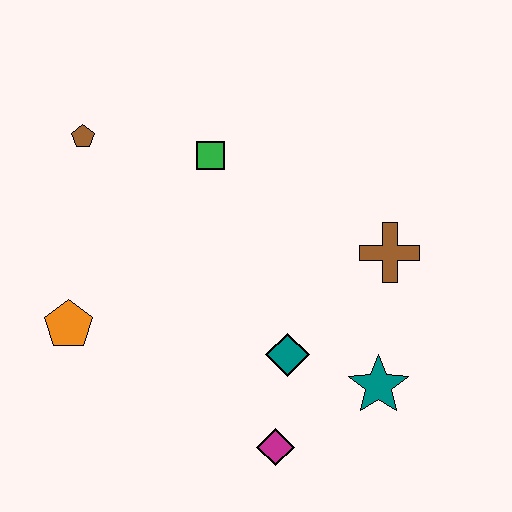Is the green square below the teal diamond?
No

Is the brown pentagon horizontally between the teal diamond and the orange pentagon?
Yes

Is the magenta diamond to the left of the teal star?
Yes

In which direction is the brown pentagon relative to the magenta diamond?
The brown pentagon is above the magenta diamond.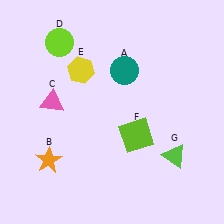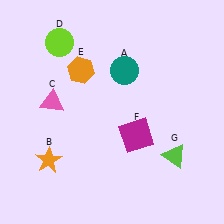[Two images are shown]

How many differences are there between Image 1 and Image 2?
There are 2 differences between the two images.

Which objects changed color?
E changed from yellow to orange. F changed from lime to magenta.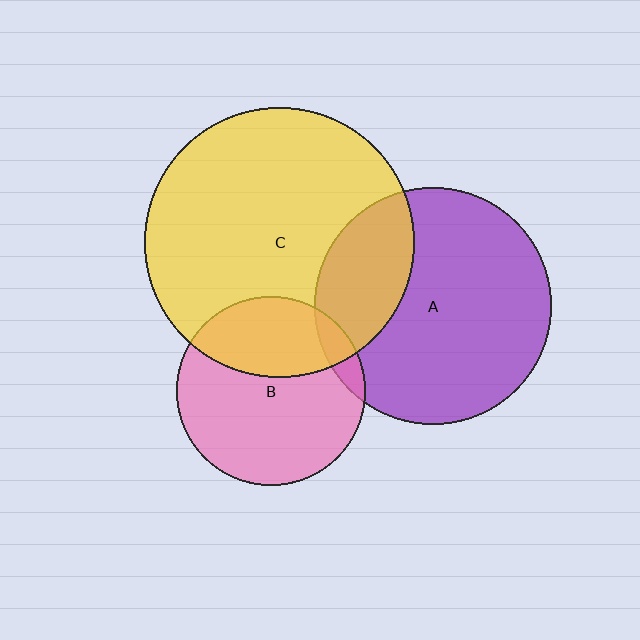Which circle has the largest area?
Circle C (yellow).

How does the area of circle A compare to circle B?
Approximately 1.6 times.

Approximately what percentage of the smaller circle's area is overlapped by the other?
Approximately 10%.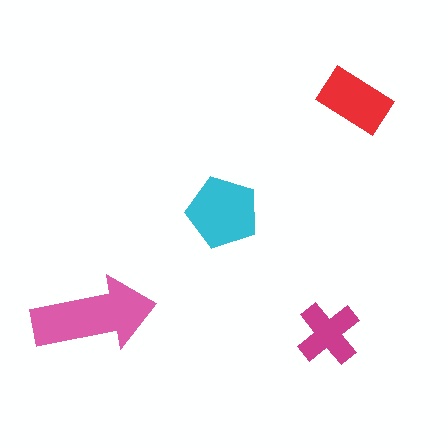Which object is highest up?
The red rectangle is topmost.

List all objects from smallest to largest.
The magenta cross, the red rectangle, the cyan pentagon, the pink arrow.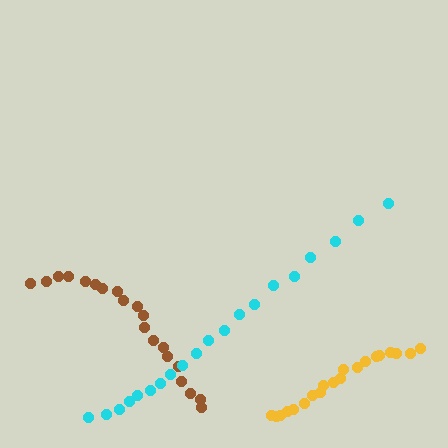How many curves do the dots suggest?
There are 3 distinct paths.